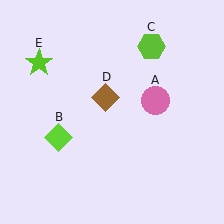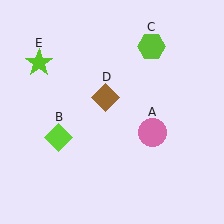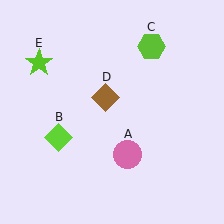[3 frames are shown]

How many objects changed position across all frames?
1 object changed position: pink circle (object A).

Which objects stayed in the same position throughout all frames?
Lime diamond (object B) and lime hexagon (object C) and brown diamond (object D) and lime star (object E) remained stationary.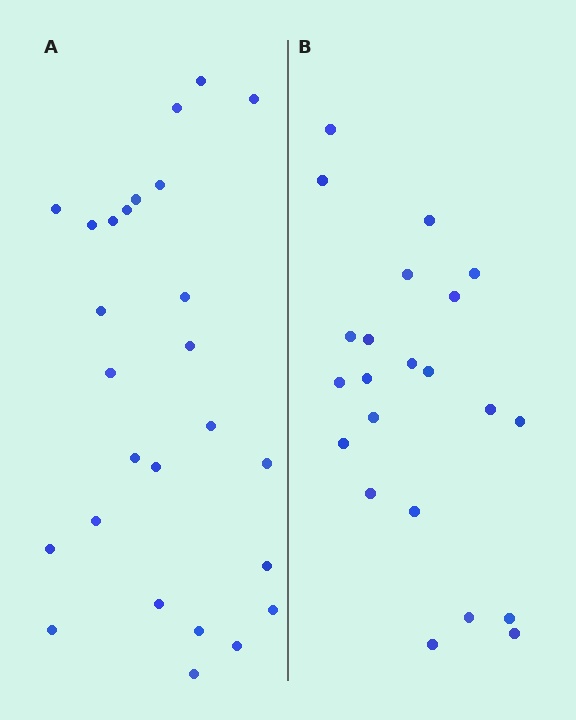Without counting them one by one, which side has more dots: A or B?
Region A (the left region) has more dots.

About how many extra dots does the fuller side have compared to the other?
Region A has about 4 more dots than region B.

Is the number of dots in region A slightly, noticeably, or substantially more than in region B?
Region A has only slightly more — the two regions are fairly close. The ratio is roughly 1.2 to 1.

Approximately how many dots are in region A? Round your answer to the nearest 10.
About 30 dots. (The exact count is 26, which rounds to 30.)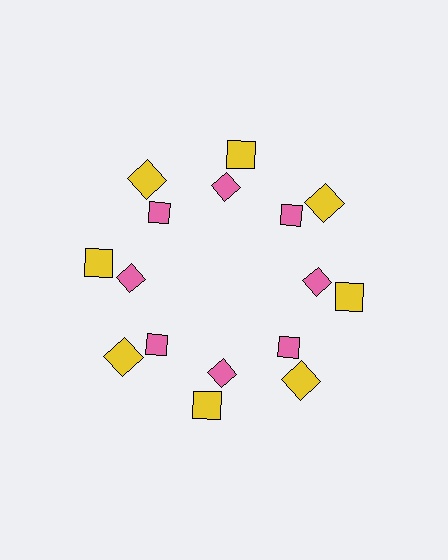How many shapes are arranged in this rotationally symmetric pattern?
There are 16 shapes, arranged in 8 groups of 2.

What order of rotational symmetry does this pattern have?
This pattern has 8-fold rotational symmetry.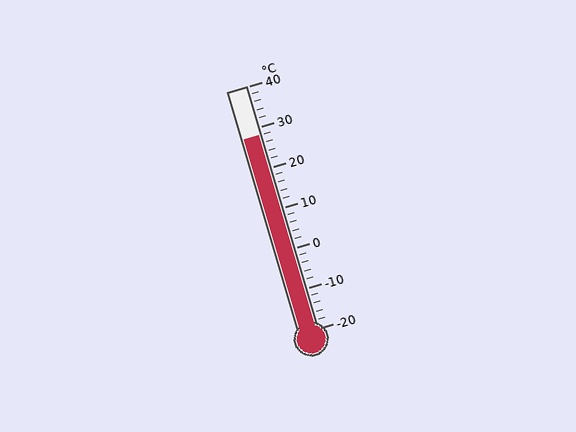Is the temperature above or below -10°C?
The temperature is above -10°C.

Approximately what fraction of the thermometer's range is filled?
The thermometer is filled to approximately 80% of its range.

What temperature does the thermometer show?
The thermometer shows approximately 28°C.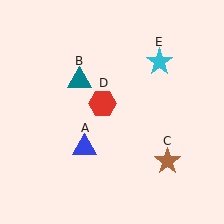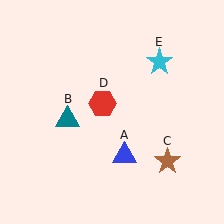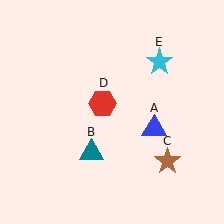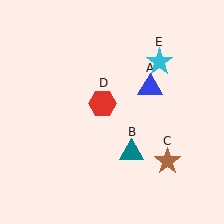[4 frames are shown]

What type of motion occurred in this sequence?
The blue triangle (object A), teal triangle (object B) rotated counterclockwise around the center of the scene.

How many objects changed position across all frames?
2 objects changed position: blue triangle (object A), teal triangle (object B).